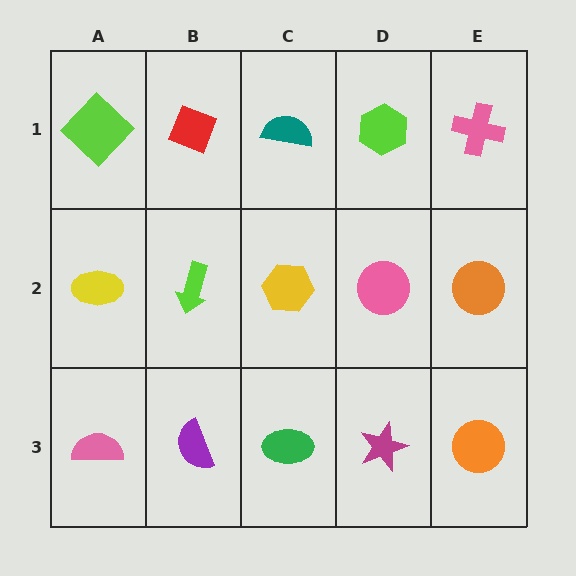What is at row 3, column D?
A magenta star.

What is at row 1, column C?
A teal semicircle.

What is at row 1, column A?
A lime diamond.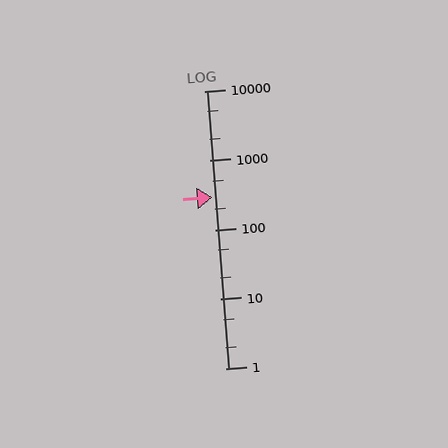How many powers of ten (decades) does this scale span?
The scale spans 4 decades, from 1 to 10000.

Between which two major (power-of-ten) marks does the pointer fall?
The pointer is between 100 and 1000.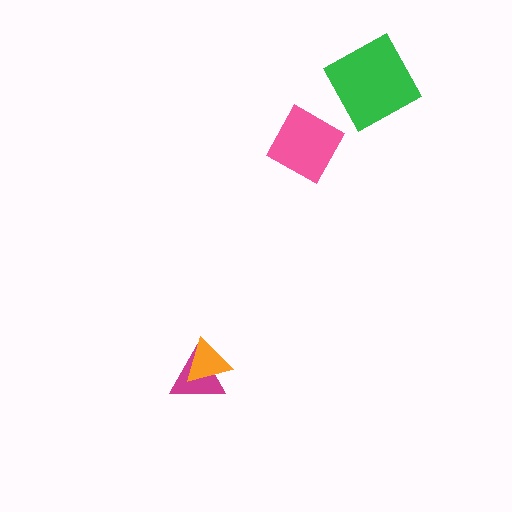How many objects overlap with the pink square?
0 objects overlap with the pink square.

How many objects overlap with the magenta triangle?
1 object overlaps with the magenta triangle.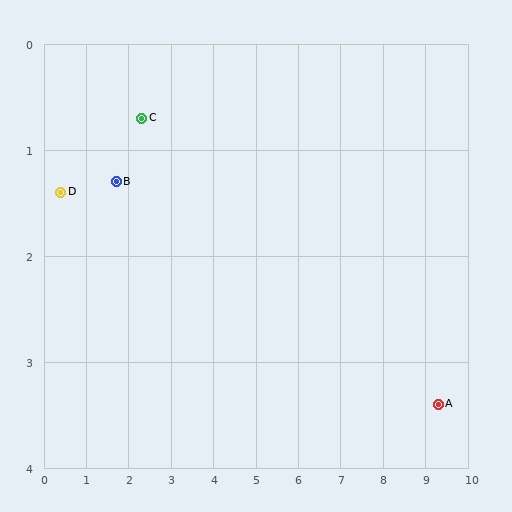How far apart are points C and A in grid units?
Points C and A are about 7.5 grid units apart.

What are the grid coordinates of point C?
Point C is at approximately (2.3, 0.7).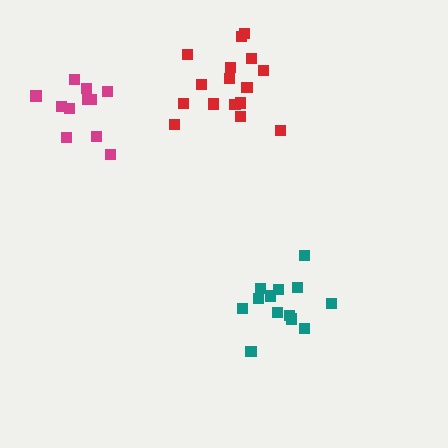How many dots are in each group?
Group 1: 16 dots, Group 2: 11 dots, Group 3: 13 dots (40 total).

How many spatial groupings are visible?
There are 3 spatial groupings.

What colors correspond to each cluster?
The clusters are colored: red, magenta, teal.